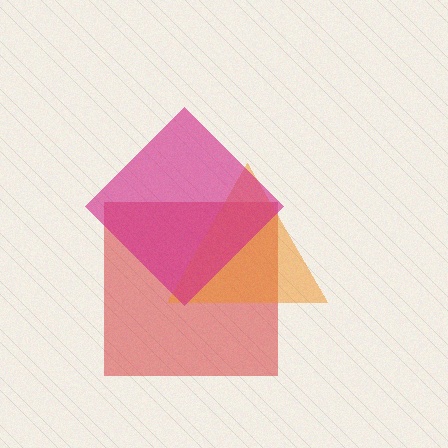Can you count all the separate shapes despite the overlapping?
Yes, there are 3 separate shapes.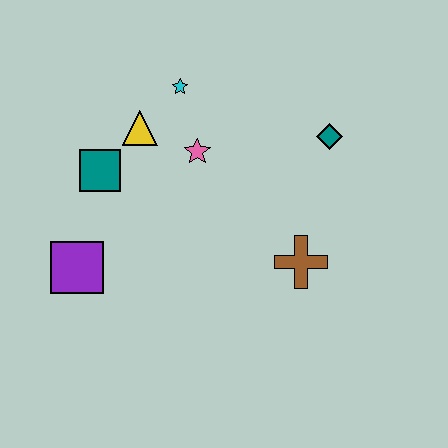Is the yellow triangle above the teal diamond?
Yes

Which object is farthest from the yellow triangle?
The brown cross is farthest from the yellow triangle.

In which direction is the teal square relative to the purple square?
The teal square is above the purple square.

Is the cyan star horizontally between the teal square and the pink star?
Yes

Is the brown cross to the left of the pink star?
No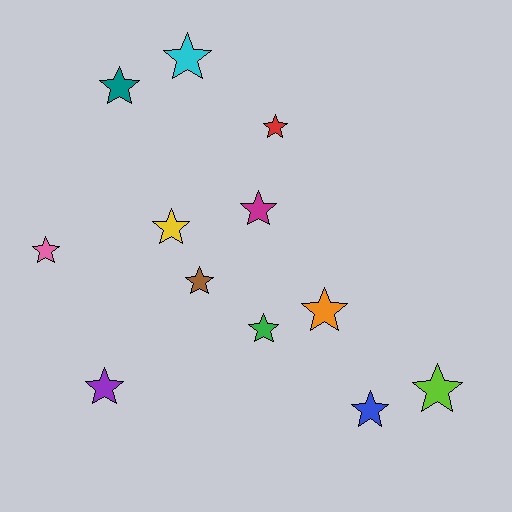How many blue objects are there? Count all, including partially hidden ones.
There is 1 blue object.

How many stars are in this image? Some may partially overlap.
There are 12 stars.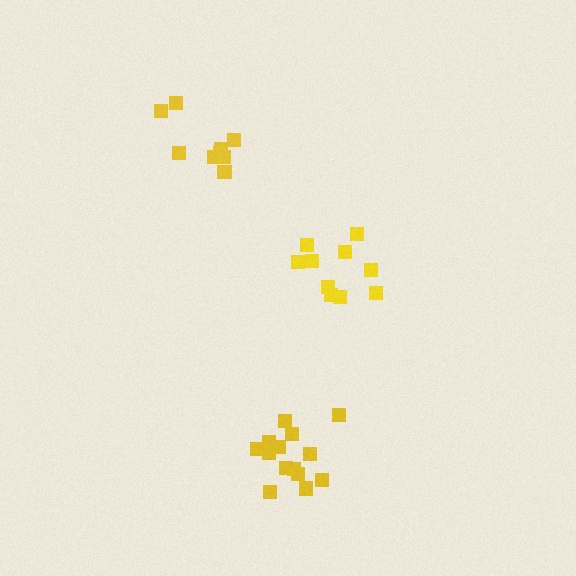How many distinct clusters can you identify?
There are 3 distinct clusters.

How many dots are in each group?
Group 1: 14 dots, Group 2: 10 dots, Group 3: 9 dots (33 total).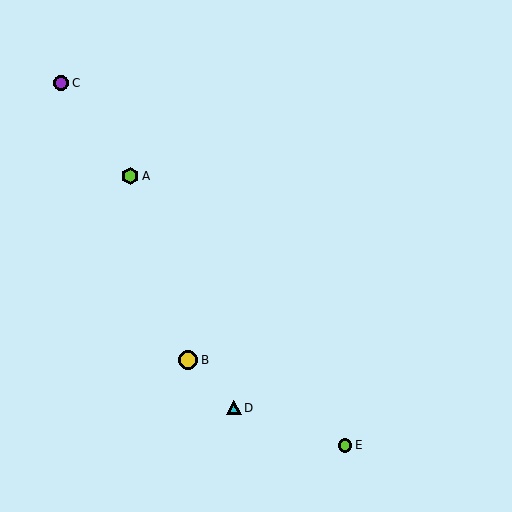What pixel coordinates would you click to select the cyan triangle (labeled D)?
Click at (234, 408) to select the cyan triangle D.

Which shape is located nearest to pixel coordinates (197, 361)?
The yellow circle (labeled B) at (188, 360) is nearest to that location.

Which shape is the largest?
The yellow circle (labeled B) is the largest.